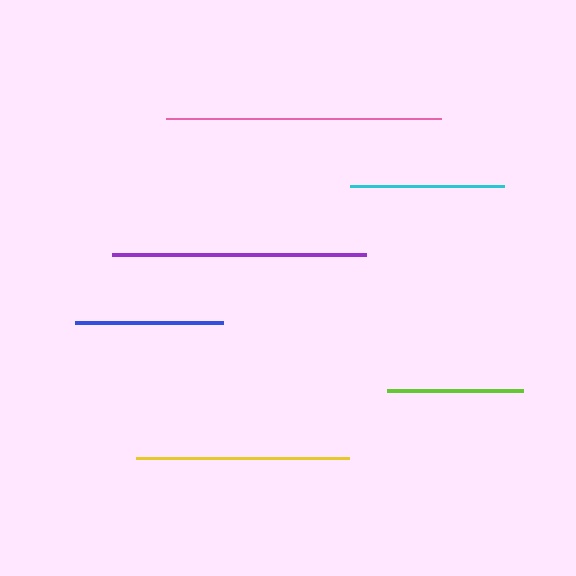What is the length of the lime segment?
The lime segment is approximately 136 pixels long.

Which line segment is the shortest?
The lime line is the shortest at approximately 136 pixels.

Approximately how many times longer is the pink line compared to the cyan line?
The pink line is approximately 1.8 times the length of the cyan line.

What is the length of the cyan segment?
The cyan segment is approximately 153 pixels long.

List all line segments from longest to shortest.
From longest to shortest: pink, purple, yellow, cyan, blue, lime.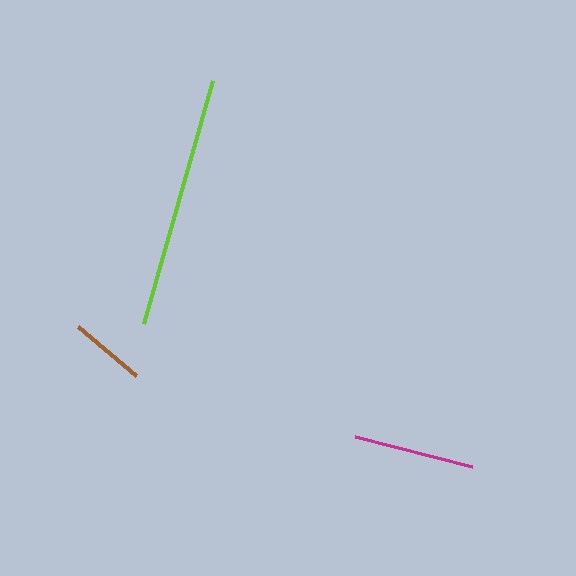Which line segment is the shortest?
The brown line is the shortest at approximately 77 pixels.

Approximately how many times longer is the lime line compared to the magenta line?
The lime line is approximately 2.1 times the length of the magenta line.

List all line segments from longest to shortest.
From longest to shortest: lime, magenta, brown.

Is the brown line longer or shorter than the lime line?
The lime line is longer than the brown line.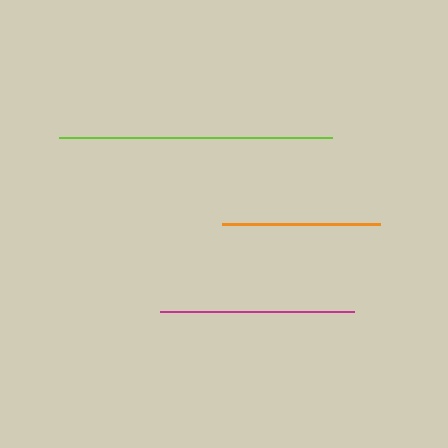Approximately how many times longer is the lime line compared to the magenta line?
The lime line is approximately 1.4 times the length of the magenta line.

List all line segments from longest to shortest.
From longest to shortest: lime, magenta, orange.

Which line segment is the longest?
The lime line is the longest at approximately 273 pixels.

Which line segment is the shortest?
The orange line is the shortest at approximately 157 pixels.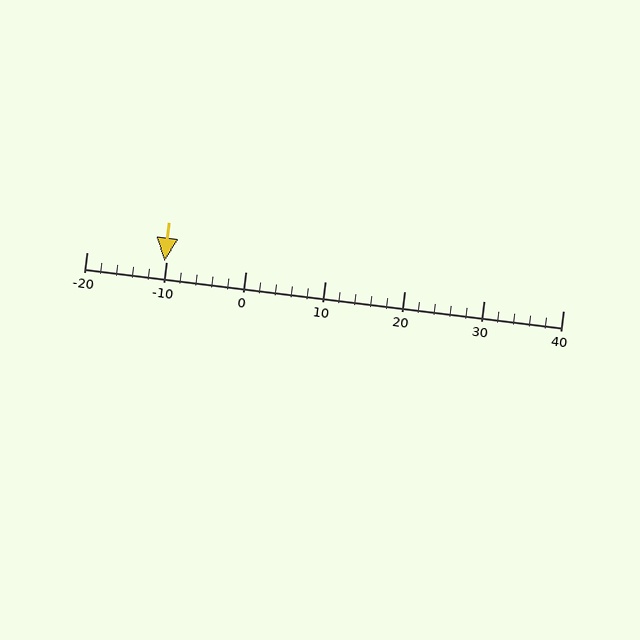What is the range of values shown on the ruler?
The ruler shows values from -20 to 40.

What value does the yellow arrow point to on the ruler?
The yellow arrow points to approximately -10.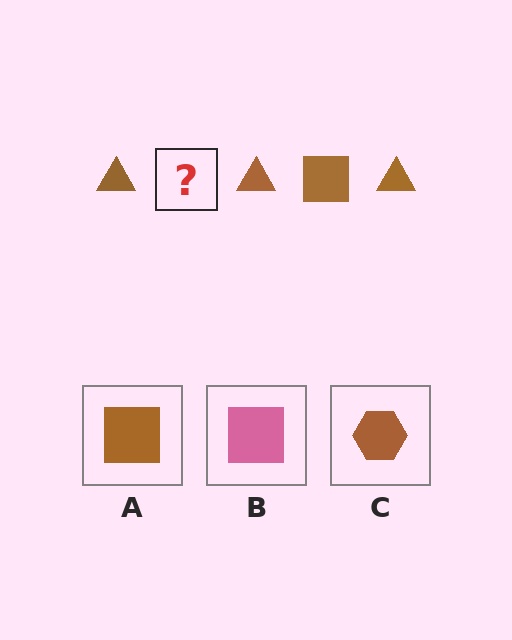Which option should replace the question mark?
Option A.